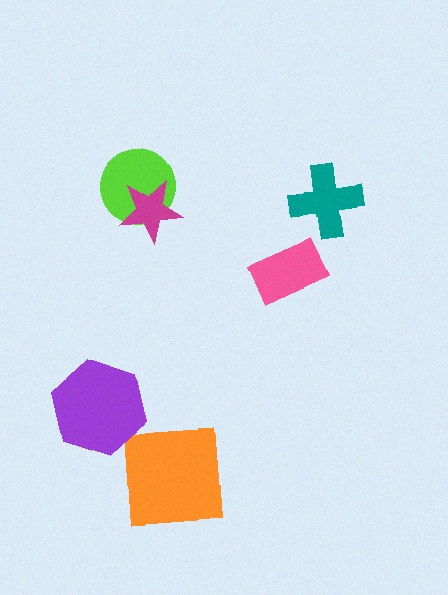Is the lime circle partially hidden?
Yes, it is partially covered by another shape.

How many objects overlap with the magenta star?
1 object overlaps with the magenta star.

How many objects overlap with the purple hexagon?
0 objects overlap with the purple hexagon.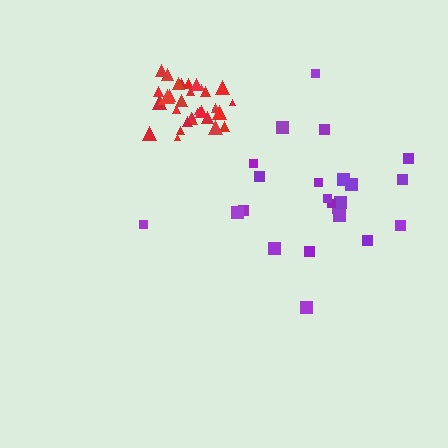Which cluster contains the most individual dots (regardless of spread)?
Red (33).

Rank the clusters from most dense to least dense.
red, purple.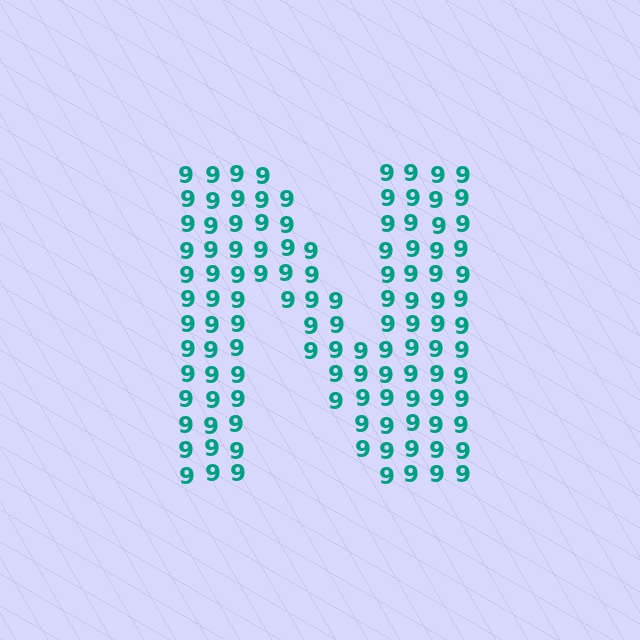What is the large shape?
The large shape is the letter N.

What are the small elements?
The small elements are digit 9's.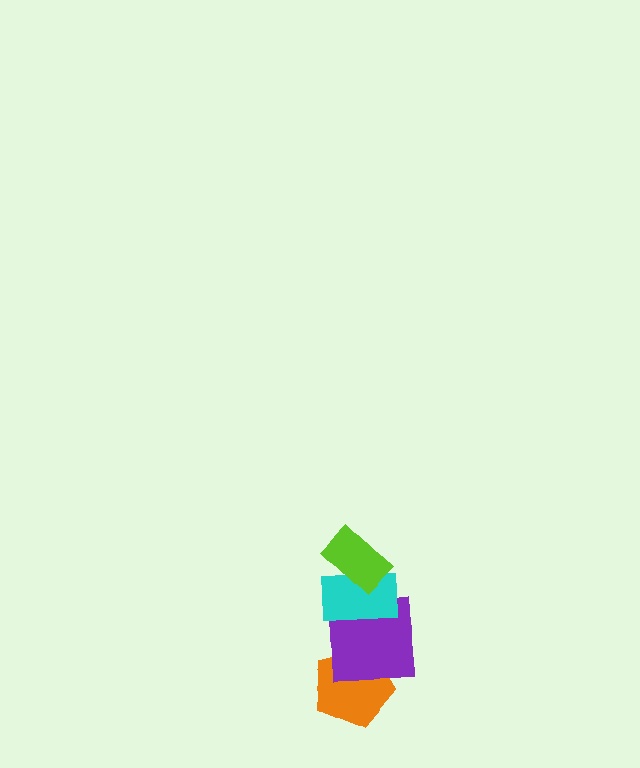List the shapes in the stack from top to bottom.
From top to bottom: the lime rectangle, the cyan rectangle, the purple square, the orange pentagon.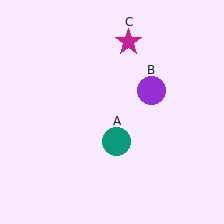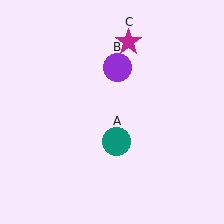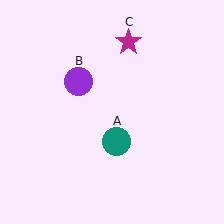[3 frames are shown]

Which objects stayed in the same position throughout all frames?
Teal circle (object A) and magenta star (object C) remained stationary.